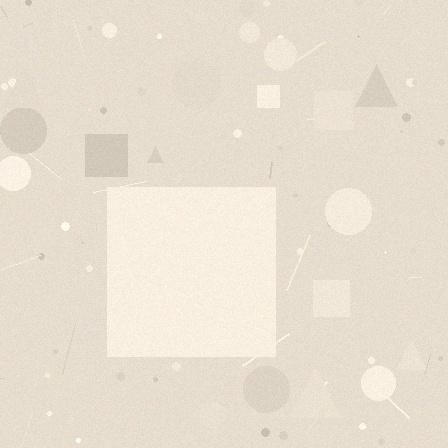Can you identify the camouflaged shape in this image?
The camouflaged shape is a square.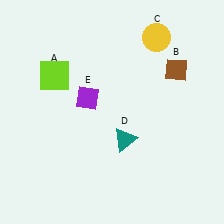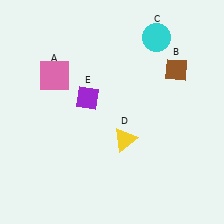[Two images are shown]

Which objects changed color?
A changed from lime to pink. C changed from yellow to cyan. D changed from teal to yellow.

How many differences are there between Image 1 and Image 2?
There are 3 differences between the two images.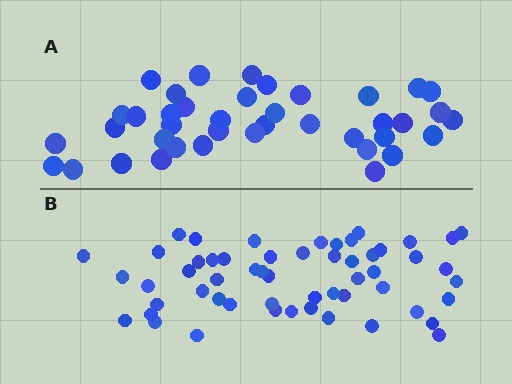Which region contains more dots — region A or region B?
Region B (the bottom region) has more dots.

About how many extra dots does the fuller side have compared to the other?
Region B has approximately 15 more dots than region A.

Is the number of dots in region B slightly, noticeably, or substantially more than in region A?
Region B has noticeably more, but not dramatically so. The ratio is roughly 1.4 to 1.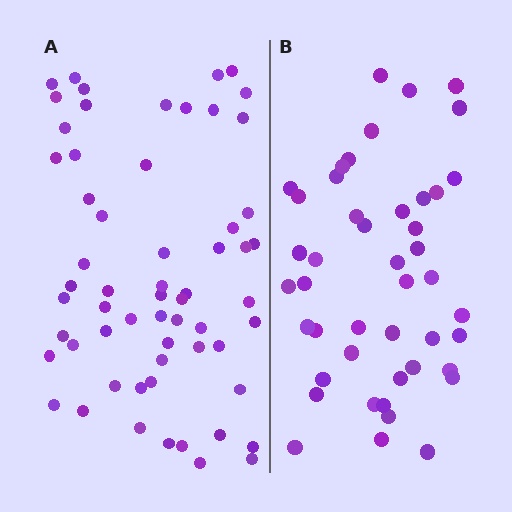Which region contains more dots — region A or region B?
Region A (the left region) has more dots.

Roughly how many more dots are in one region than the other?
Region A has approximately 15 more dots than region B.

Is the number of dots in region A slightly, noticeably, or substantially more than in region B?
Region A has noticeably more, but not dramatically so. The ratio is roughly 1.3 to 1.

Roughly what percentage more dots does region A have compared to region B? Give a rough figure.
About 35% more.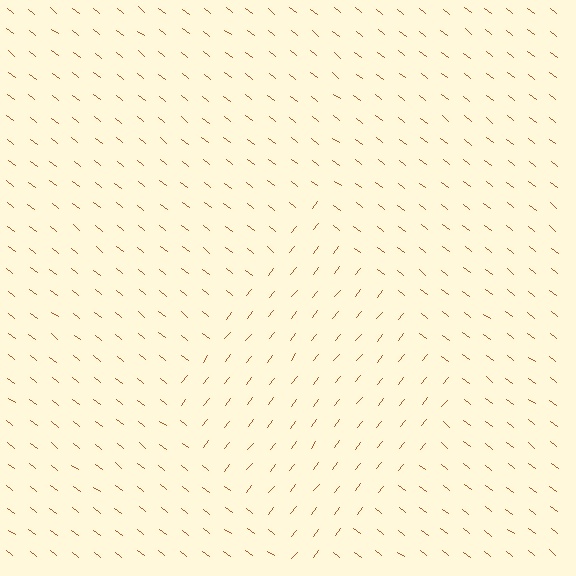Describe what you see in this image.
The image is filled with small brown line segments. A diamond region in the image has lines oriented differently from the surrounding lines, creating a visible texture boundary.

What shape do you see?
I see a diamond.